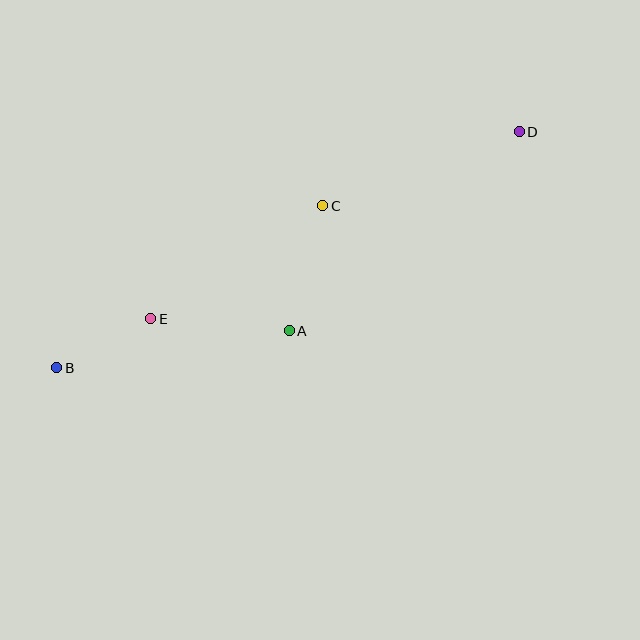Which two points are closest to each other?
Points B and E are closest to each other.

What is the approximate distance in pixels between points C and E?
The distance between C and E is approximately 206 pixels.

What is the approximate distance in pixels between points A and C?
The distance between A and C is approximately 129 pixels.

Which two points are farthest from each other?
Points B and D are farthest from each other.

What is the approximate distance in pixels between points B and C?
The distance between B and C is approximately 311 pixels.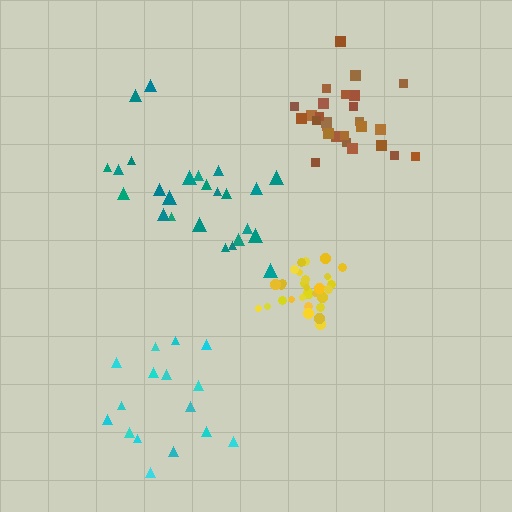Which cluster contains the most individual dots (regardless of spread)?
Yellow (30).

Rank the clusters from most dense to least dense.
yellow, brown, teal, cyan.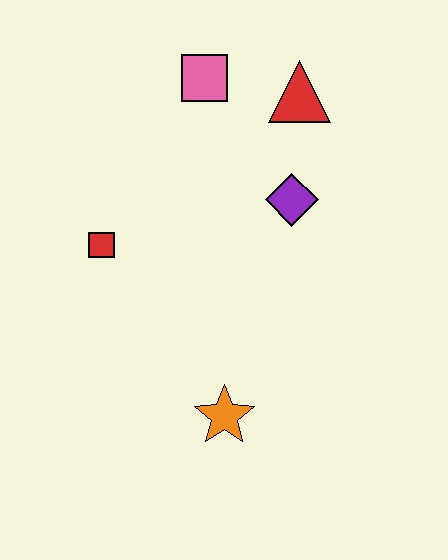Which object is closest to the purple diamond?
The red triangle is closest to the purple diamond.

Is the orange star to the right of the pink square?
Yes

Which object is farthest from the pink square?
The orange star is farthest from the pink square.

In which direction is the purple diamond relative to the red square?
The purple diamond is to the right of the red square.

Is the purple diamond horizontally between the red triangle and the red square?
Yes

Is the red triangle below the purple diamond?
No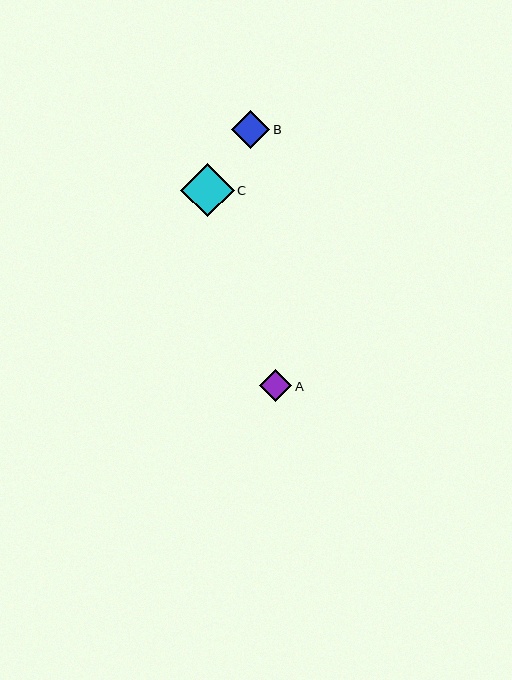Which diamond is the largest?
Diamond C is the largest with a size of approximately 53 pixels.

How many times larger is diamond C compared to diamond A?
Diamond C is approximately 1.6 times the size of diamond A.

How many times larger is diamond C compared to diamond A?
Diamond C is approximately 1.6 times the size of diamond A.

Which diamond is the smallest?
Diamond A is the smallest with a size of approximately 32 pixels.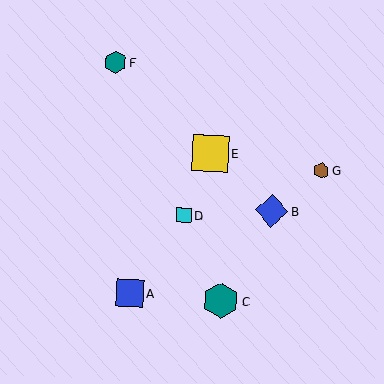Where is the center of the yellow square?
The center of the yellow square is at (210, 153).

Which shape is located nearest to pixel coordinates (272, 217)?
The blue diamond (labeled B) at (272, 211) is nearest to that location.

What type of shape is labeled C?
Shape C is a teal hexagon.